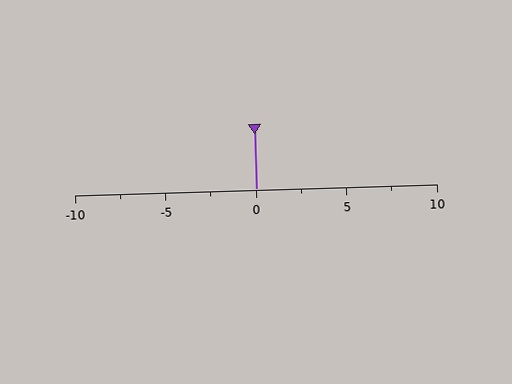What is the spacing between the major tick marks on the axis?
The major ticks are spaced 5 apart.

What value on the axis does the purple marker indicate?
The marker indicates approximately 0.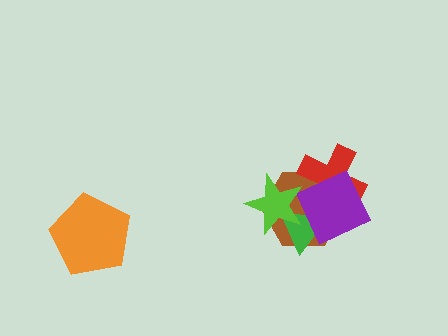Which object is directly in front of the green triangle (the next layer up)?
The purple diamond is directly in front of the green triangle.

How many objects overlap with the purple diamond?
4 objects overlap with the purple diamond.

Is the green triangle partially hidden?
Yes, it is partially covered by another shape.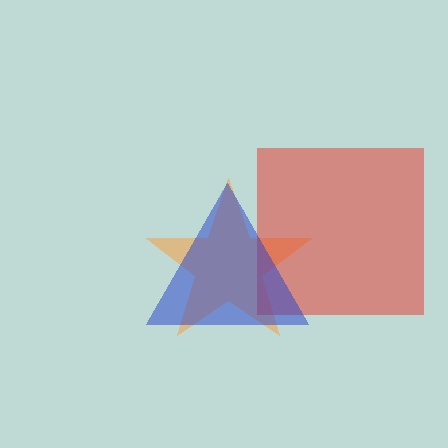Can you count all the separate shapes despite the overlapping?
Yes, there are 3 separate shapes.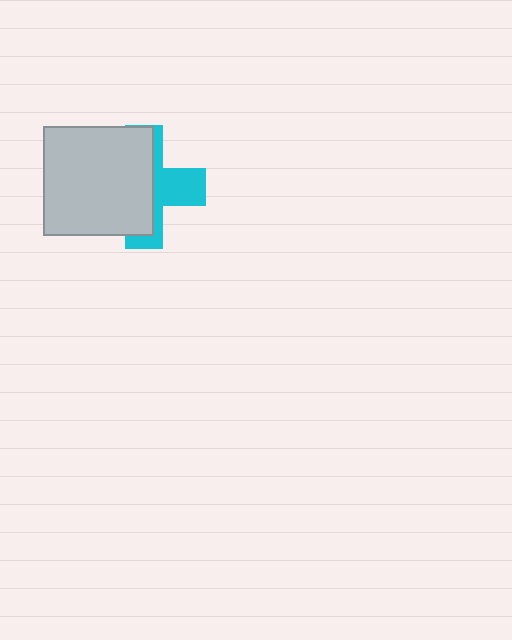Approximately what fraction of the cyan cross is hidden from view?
Roughly 60% of the cyan cross is hidden behind the light gray square.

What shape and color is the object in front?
The object in front is a light gray square.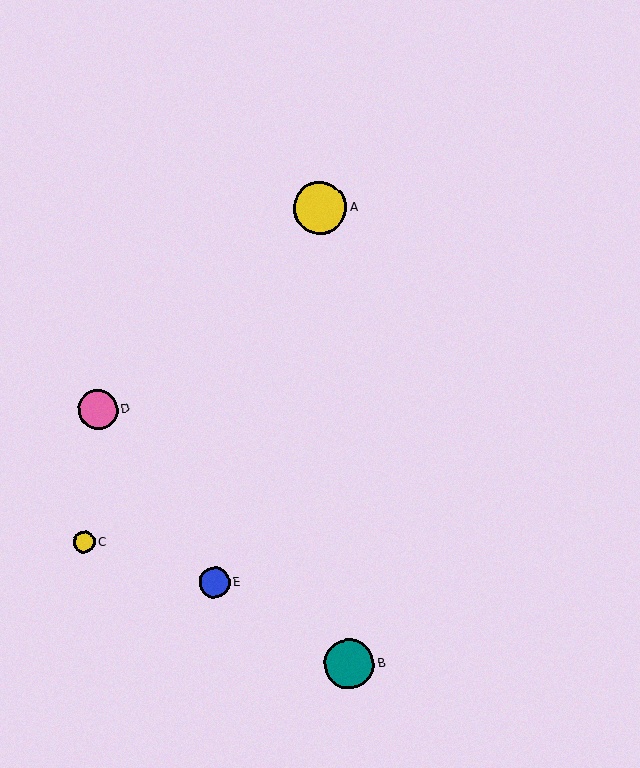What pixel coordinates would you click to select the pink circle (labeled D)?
Click at (98, 410) to select the pink circle D.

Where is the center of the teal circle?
The center of the teal circle is at (349, 664).